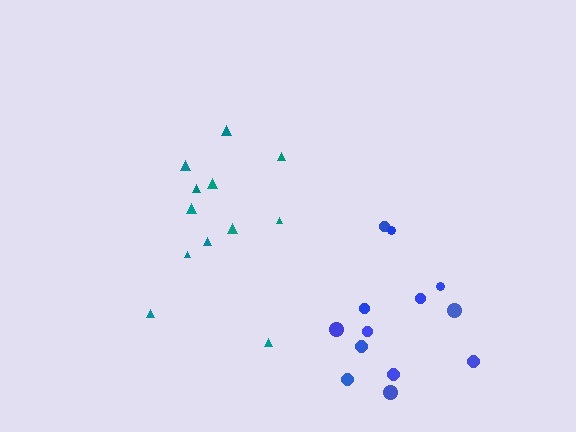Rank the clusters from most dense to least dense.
blue, teal.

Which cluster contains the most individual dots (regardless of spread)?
Blue (13).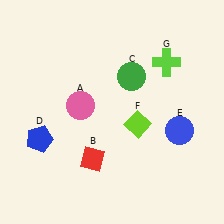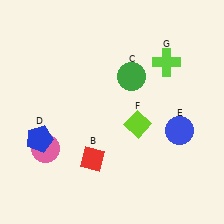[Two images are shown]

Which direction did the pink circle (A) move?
The pink circle (A) moved down.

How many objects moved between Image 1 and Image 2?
1 object moved between the two images.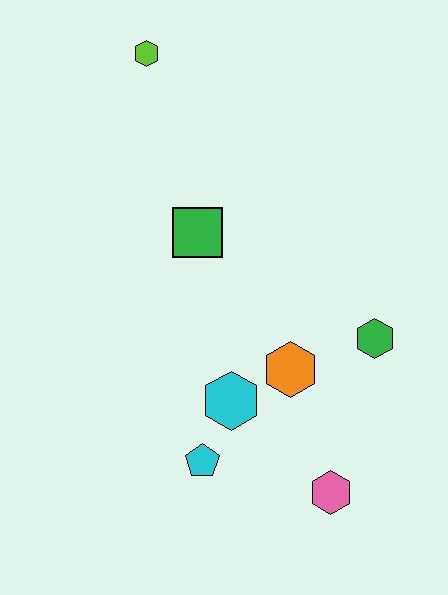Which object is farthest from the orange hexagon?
The lime hexagon is farthest from the orange hexagon.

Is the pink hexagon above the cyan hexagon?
No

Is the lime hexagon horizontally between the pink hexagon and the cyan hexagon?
No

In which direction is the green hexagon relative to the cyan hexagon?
The green hexagon is to the right of the cyan hexagon.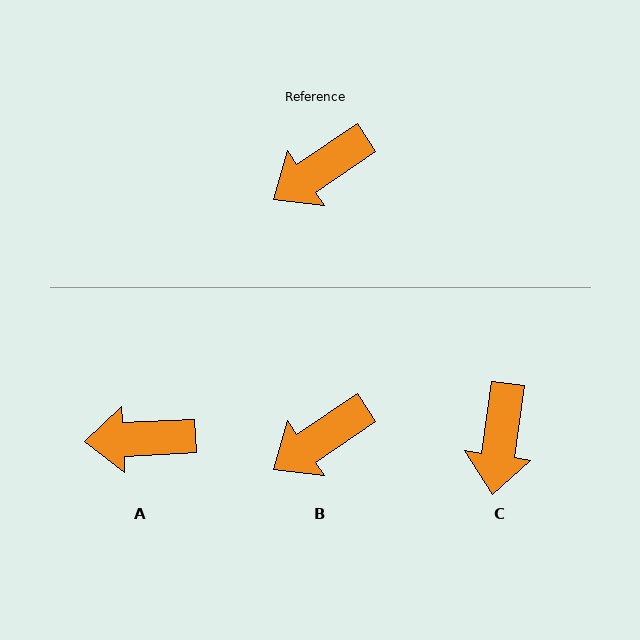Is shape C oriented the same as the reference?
No, it is off by about 48 degrees.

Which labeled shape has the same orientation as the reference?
B.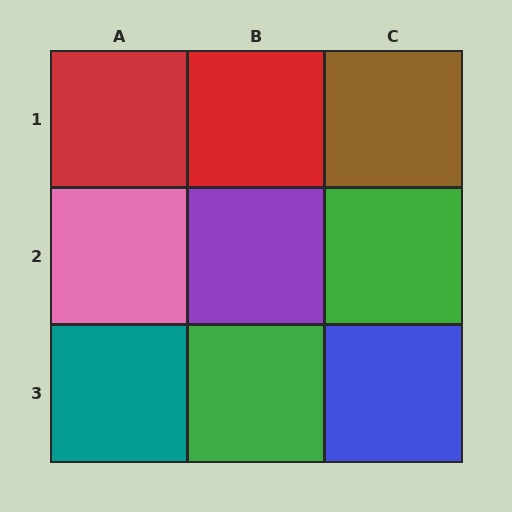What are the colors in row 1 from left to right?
Red, red, brown.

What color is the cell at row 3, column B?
Green.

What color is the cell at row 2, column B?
Purple.